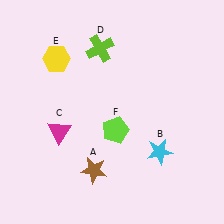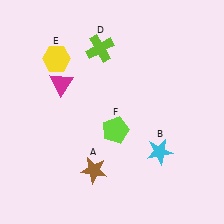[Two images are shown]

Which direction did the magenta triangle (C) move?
The magenta triangle (C) moved up.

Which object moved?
The magenta triangle (C) moved up.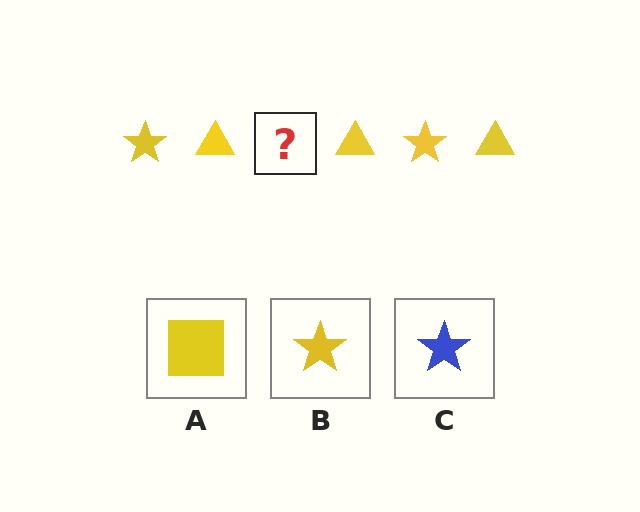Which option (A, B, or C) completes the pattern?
B.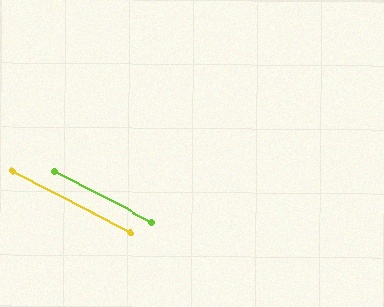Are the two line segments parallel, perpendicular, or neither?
Parallel — their directions differ by only 0.1°.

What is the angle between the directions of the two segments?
Approximately 0 degrees.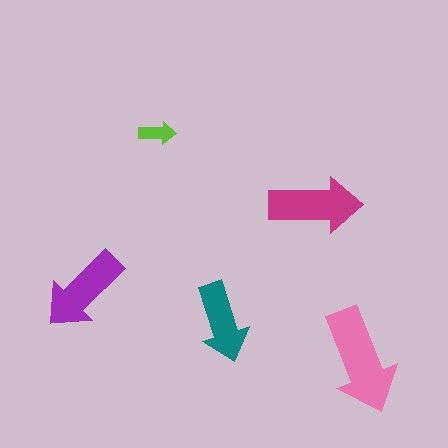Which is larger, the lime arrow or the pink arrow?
The pink one.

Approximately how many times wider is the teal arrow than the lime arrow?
About 2 times wider.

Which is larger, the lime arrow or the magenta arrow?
The magenta one.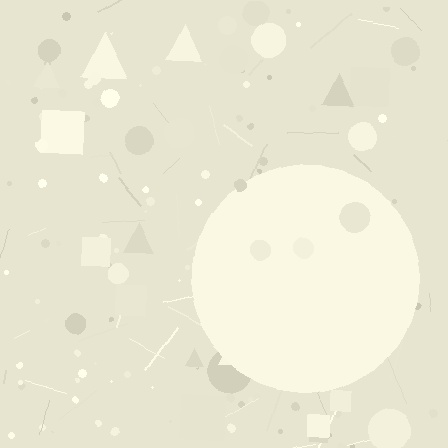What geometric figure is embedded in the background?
A circle is embedded in the background.